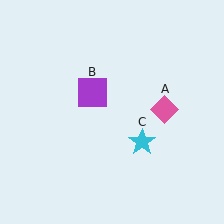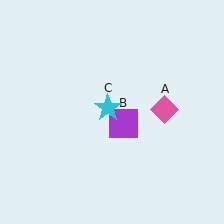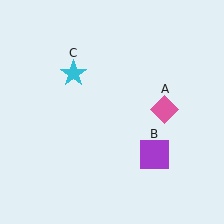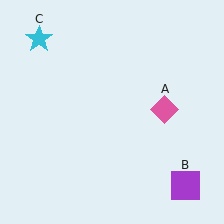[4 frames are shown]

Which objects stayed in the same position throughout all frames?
Pink diamond (object A) remained stationary.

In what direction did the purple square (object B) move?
The purple square (object B) moved down and to the right.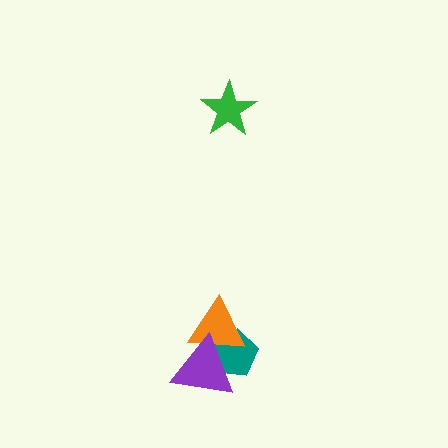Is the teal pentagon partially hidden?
Yes, it is partially covered by another shape.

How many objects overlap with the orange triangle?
2 objects overlap with the orange triangle.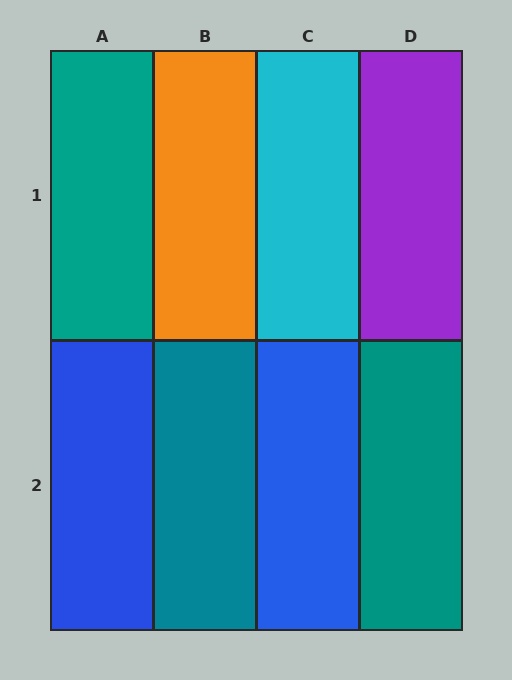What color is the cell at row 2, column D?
Teal.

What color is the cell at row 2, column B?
Teal.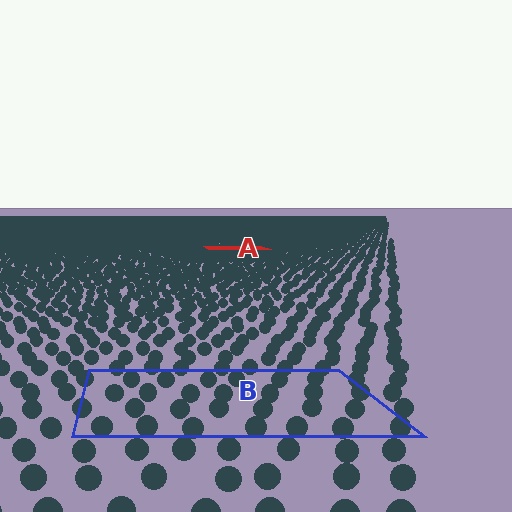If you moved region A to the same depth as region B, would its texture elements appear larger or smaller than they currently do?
They would appear larger. At a closer depth, the same texture elements are projected at a bigger on-screen size.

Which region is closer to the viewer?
Region B is closer. The texture elements there are larger and more spread out.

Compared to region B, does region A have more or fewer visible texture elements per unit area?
Region A has more texture elements per unit area — they are packed more densely because it is farther away.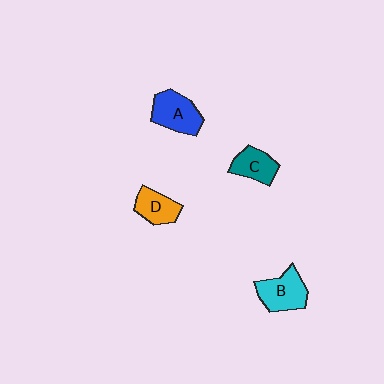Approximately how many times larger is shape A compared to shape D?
Approximately 1.4 times.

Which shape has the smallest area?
Shape D (orange).